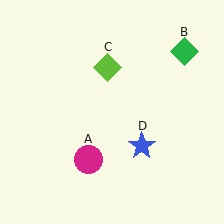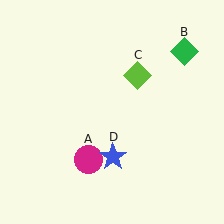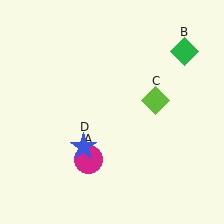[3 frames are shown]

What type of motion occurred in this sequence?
The lime diamond (object C), blue star (object D) rotated clockwise around the center of the scene.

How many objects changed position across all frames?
2 objects changed position: lime diamond (object C), blue star (object D).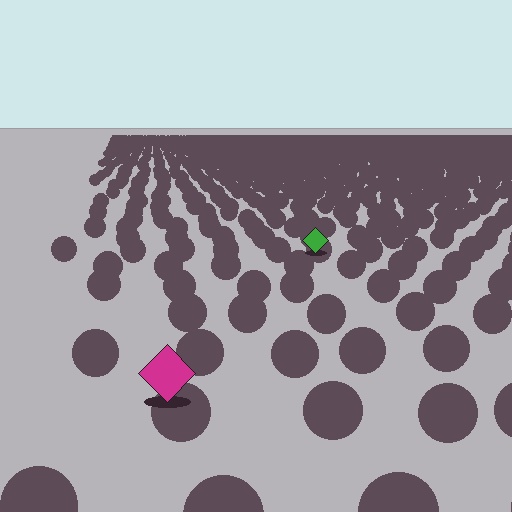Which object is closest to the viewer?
The magenta diamond is closest. The texture marks near it are larger and more spread out.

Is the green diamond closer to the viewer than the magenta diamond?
No. The magenta diamond is closer — you can tell from the texture gradient: the ground texture is coarser near it.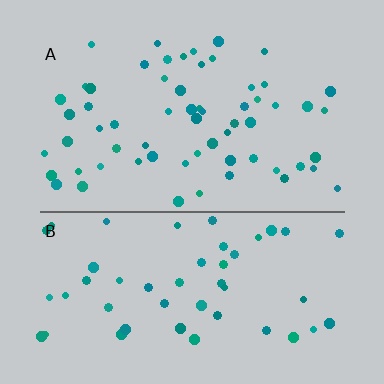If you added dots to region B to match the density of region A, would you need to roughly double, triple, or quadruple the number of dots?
Approximately double.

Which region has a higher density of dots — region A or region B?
A (the top).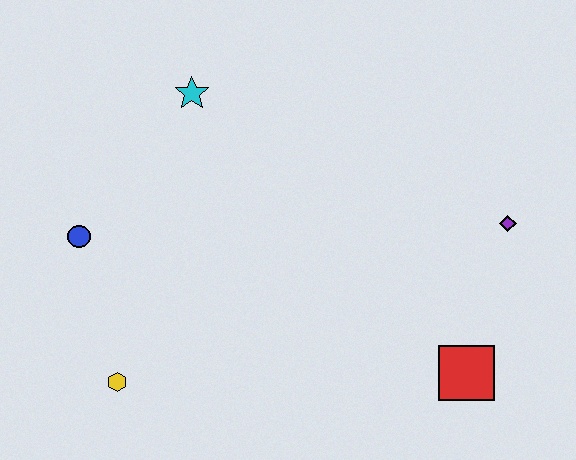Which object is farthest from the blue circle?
The purple diamond is farthest from the blue circle.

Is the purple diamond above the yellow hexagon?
Yes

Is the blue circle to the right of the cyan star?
No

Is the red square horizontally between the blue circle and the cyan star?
No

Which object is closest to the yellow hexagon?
The blue circle is closest to the yellow hexagon.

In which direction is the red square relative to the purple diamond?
The red square is below the purple diamond.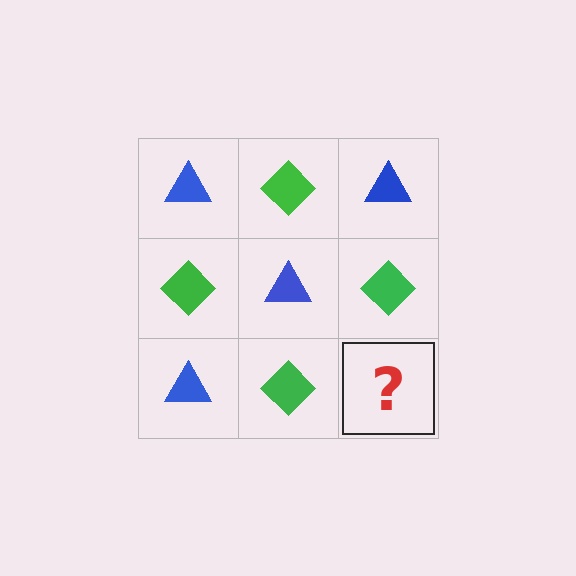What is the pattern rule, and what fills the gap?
The rule is that it alternates blue triangle and green diamond in a checkerboard pattern. The gap should be filled with a blue triangle.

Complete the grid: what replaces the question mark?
The question mark should be replaced with a blue triangle.